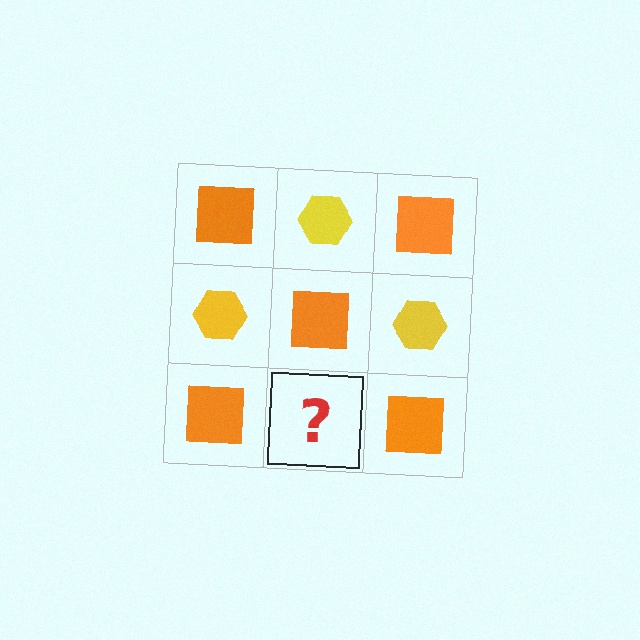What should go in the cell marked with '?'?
The missing cell should contain a yellow hexagon.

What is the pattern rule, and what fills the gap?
The rule is that it alternates orange square and yellow hexagon in a checkerboard pattern. The gap should be filled with a yellow hexagon.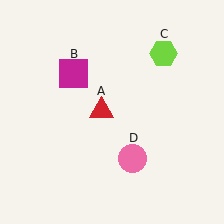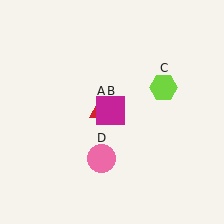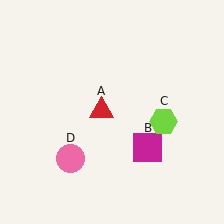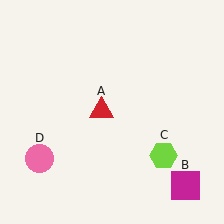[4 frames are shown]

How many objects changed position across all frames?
3 objects changed position: magenta square (object B), lime hexagon (object C), pink circle (object D).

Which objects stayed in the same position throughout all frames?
Red triangle (object A) remained stationary.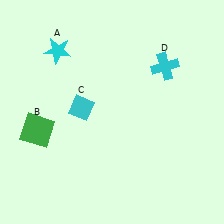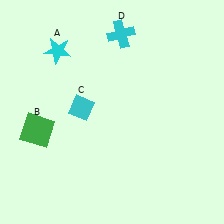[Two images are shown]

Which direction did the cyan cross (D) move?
The cyan cross (D) moved left.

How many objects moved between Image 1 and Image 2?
1 object moved between the two images.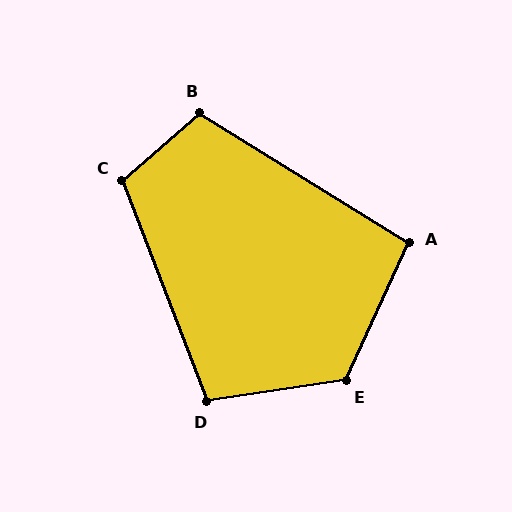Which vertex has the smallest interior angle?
A, at approximately 97 degrees.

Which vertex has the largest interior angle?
E, at approximately 123 degrees.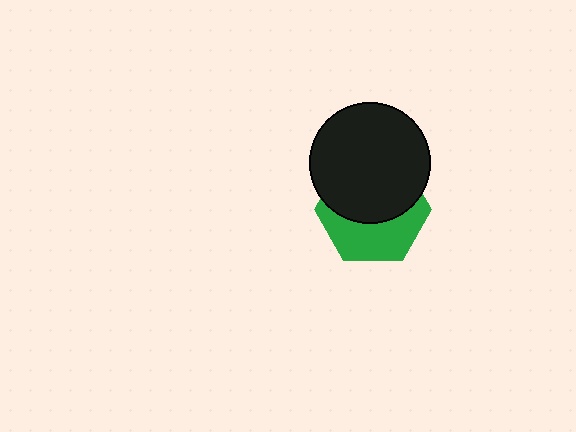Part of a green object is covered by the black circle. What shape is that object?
It is a hexagon.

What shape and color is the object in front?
The object in front is a black circle.